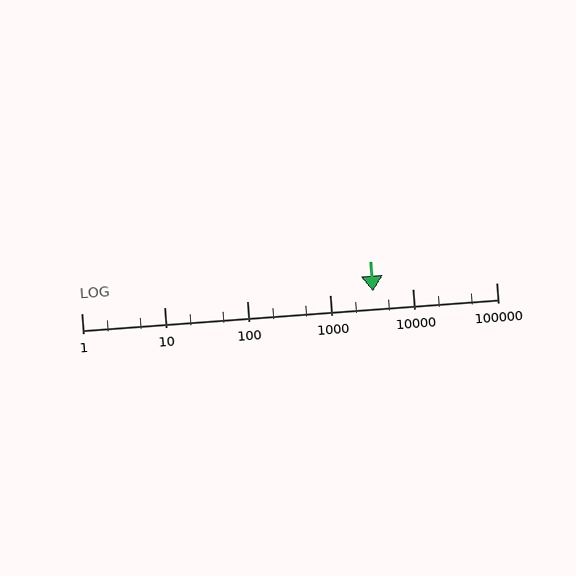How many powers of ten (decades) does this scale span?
The scale spans 5 decades, from 1 to 100000.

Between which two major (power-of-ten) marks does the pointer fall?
The pointer is between 1000 and 10000.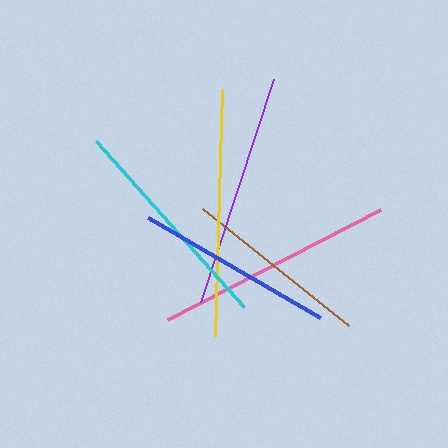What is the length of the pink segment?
The pink segment is approximately 240 pixels long.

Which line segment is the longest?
The yellow line is the longest at approximately 247 pixels.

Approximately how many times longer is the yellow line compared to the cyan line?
The yellow line is approximately 1.1 times the length of the cyan line.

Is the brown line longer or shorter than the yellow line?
The yellow line is longer than the brown line.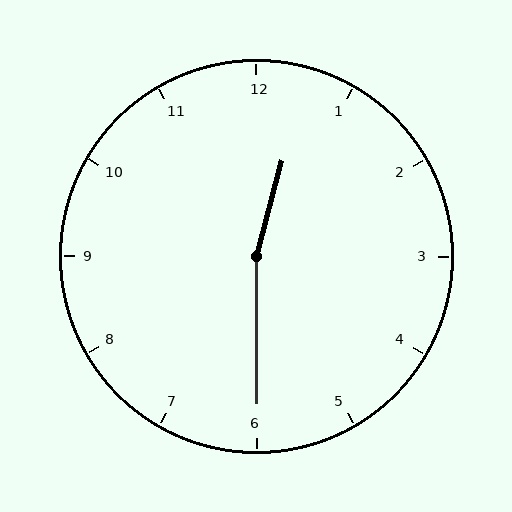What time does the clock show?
12:30.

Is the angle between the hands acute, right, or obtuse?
It is obtuse.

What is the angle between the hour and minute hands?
Approximately 165 degrees.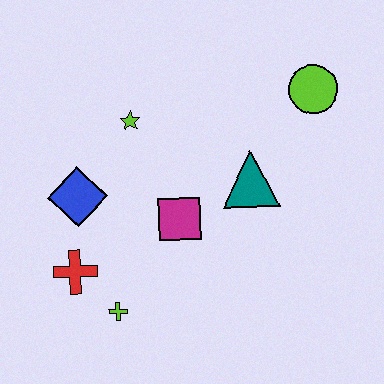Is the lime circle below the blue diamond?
No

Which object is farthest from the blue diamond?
The lime circle is farthest from the blue diamond.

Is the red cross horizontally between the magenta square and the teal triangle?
No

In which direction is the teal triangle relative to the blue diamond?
The teal triangle is to the right of the blue diamond.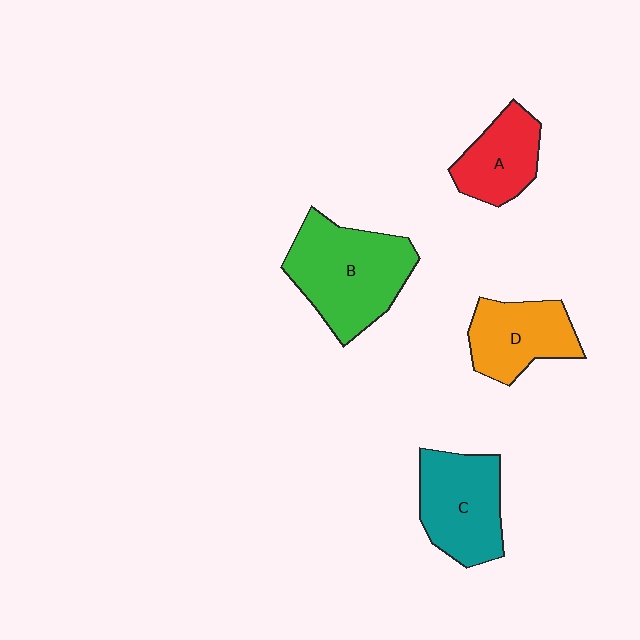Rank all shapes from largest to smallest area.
From largest to smallest: B (green), C (teal), D (orange), A (red).